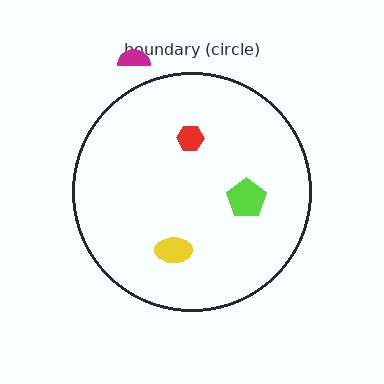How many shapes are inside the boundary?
3 inside, 1 outside.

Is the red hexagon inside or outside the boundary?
Inside.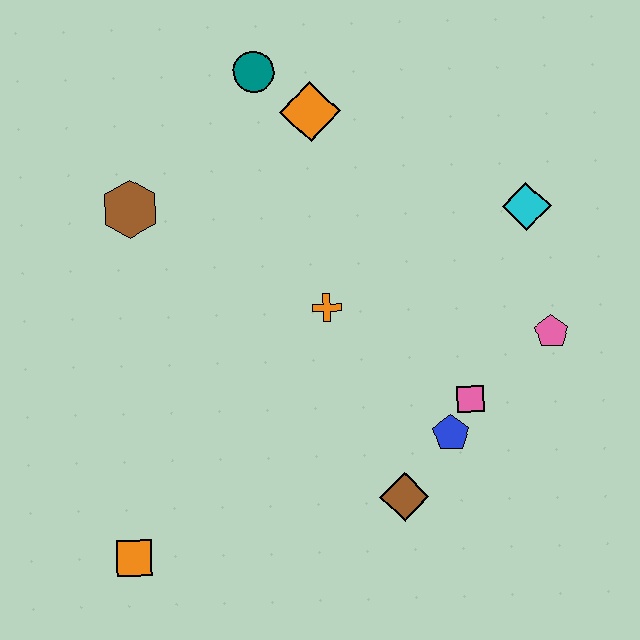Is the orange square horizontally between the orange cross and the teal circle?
No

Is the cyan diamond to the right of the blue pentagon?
Yes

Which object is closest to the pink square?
The blue pentagon is closest to the pink square.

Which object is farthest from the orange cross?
The orange square is farthest from the orange cross.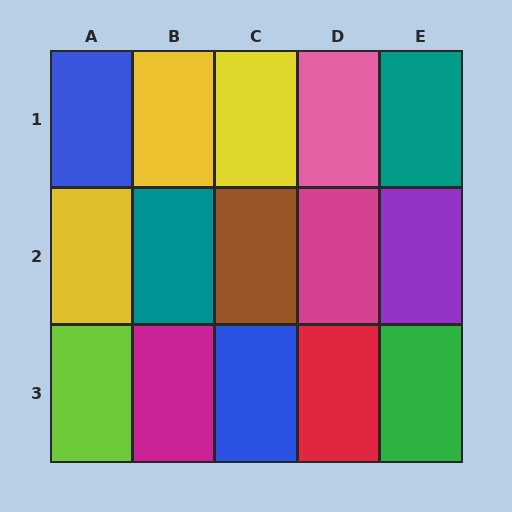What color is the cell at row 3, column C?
Blue.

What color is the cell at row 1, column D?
Pink.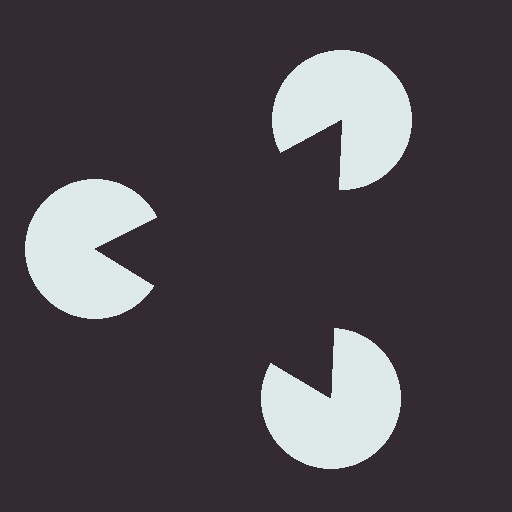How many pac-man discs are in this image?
There are 3 — one at each vertex of the illusory triangle.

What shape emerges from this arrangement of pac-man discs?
An illusory triangle — its edges are inferred from the aligned wedge cuts in the pac-man discs, not physically drawn.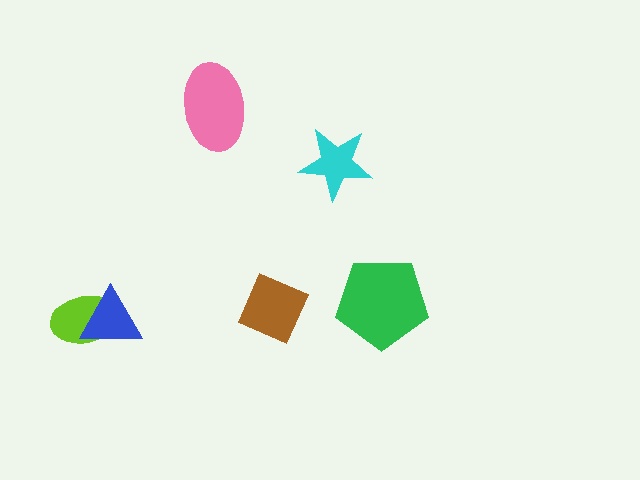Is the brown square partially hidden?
No, no other shape covers it.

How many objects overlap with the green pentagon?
0 objects overlap with the green pentagon.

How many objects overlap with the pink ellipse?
0 objects overlap with the pink ellipse.